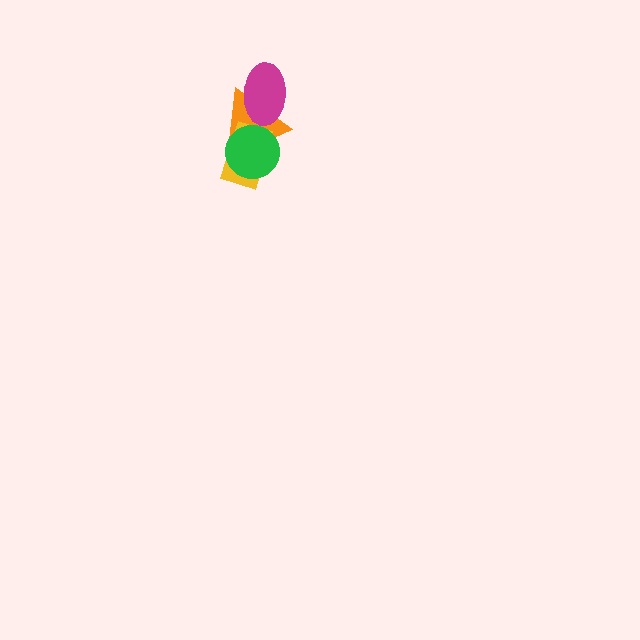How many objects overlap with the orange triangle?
3 objects overlap with the orange triangle.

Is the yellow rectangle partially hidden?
Yes, it is partially covered by another shape.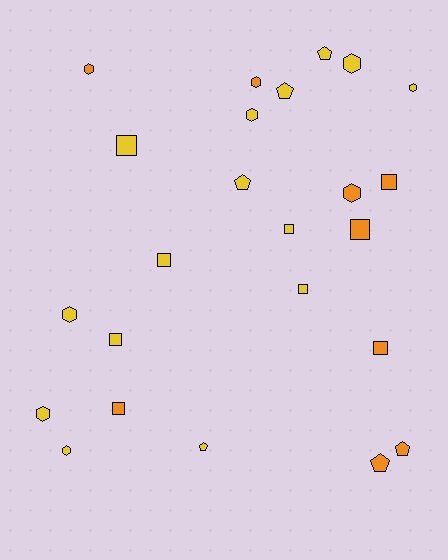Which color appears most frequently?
Yellow, with 15 objects.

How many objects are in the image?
There are 24 objects.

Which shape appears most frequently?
Square, with 9 objects.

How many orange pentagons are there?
There are 2 orange pentagons.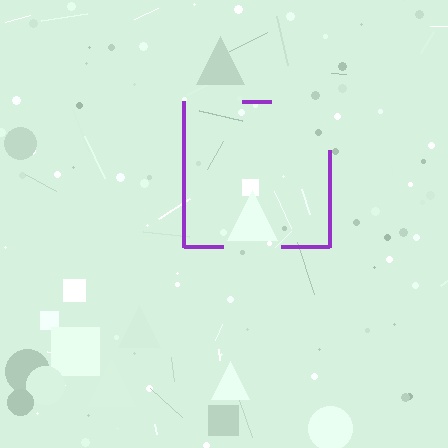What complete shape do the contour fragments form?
The contour fragments form a square.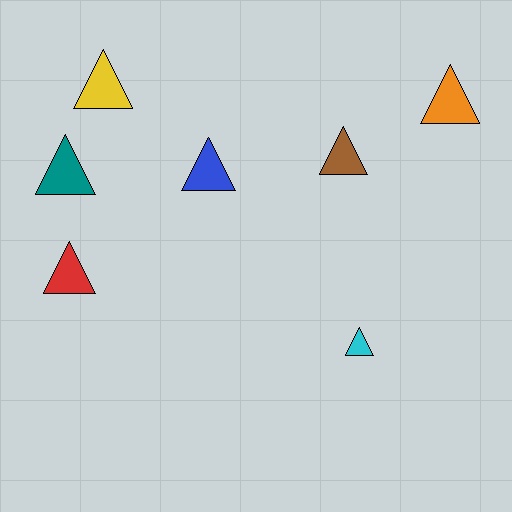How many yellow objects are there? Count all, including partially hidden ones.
There is 1 yellow object.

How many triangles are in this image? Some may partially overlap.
There are 7 triangles.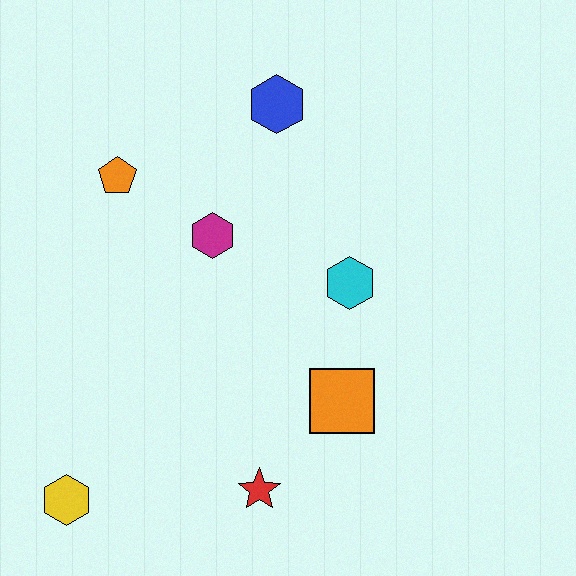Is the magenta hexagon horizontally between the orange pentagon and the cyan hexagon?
Yes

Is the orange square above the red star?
Yes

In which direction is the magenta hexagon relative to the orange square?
The magenta hexagon is above the orange square.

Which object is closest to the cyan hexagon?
The orange square is closest to the cyan hexagon.